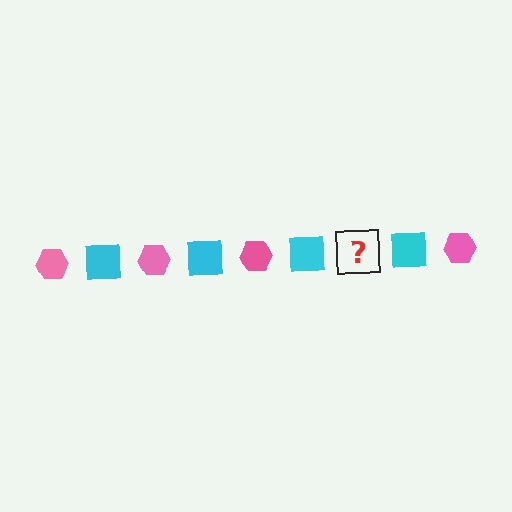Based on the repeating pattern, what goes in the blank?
The blank should be a pink hexagon.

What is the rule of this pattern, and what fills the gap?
The rule is that the pattern alternates between pink hexagon and cyan square. The gap should be filled with a pink hexagon.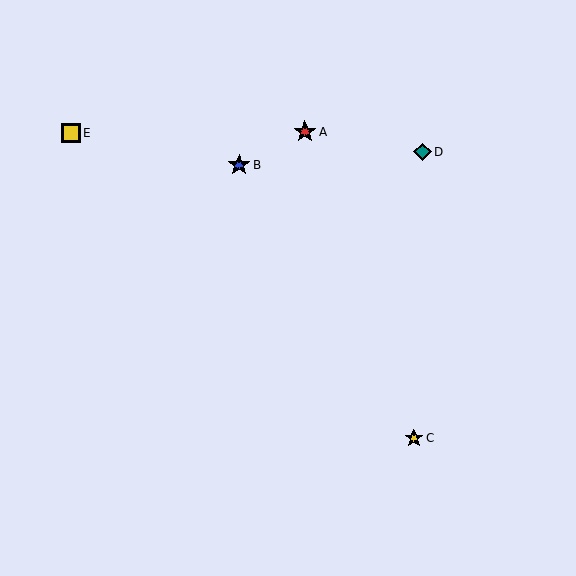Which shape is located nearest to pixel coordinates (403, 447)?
The yellow star (labeled C) at (414, 438) is nearest to that location.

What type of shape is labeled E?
Shape E is a yellow square.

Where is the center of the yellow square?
The center of the yellow square is at (71, 133).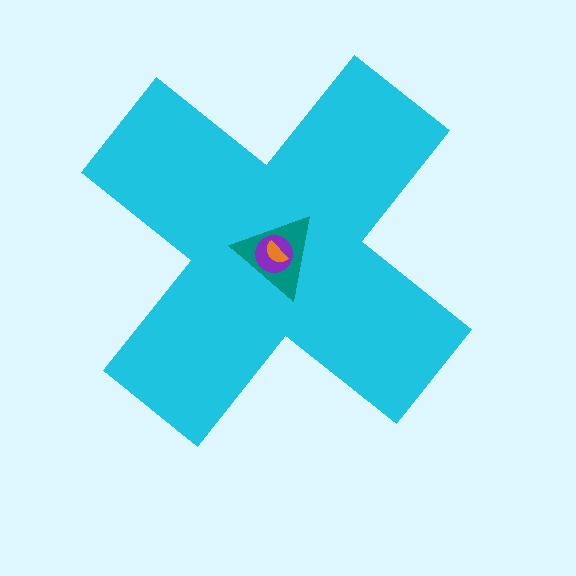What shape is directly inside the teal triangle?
The purple circle.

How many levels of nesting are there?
4.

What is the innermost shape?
The orange semicircle.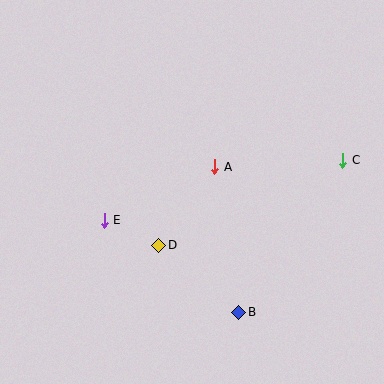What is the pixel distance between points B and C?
The distance between B and C is 184 pixels.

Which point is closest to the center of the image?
Point A at (215, 167) is closest to the center.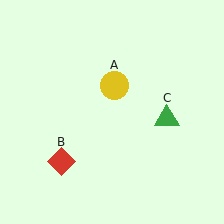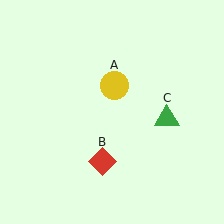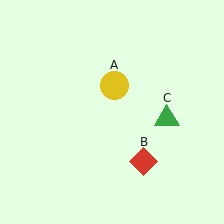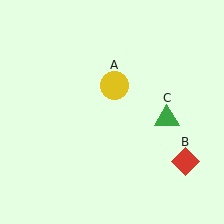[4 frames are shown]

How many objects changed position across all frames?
1 object changed position: red diamond (object B).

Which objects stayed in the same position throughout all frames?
Yellow circle (object A) and green triangle (object C) remained stationary.